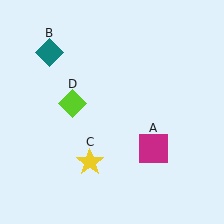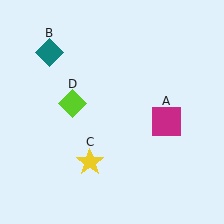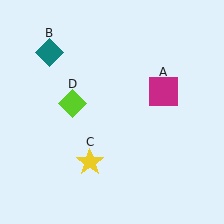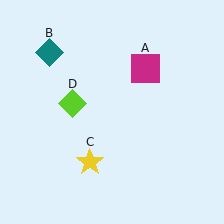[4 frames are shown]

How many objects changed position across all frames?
1 object changed position: magenta square (object A).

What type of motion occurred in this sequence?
The magenta square (object A) rotated counterclockwise around the center of the scene.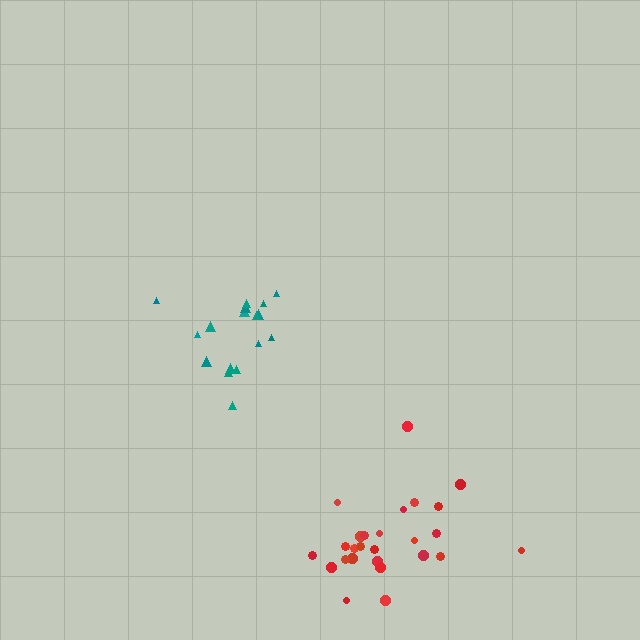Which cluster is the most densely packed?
Teal.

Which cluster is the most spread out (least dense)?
Red.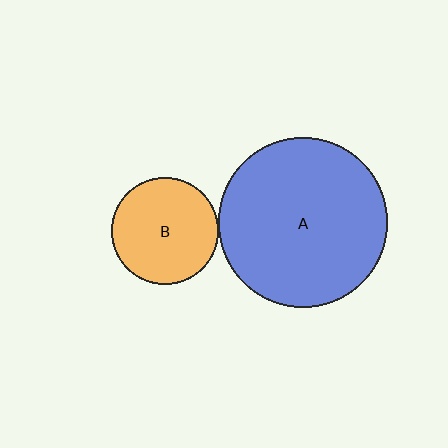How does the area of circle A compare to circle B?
Approximately 2.5 times.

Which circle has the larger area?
Circle A (blue).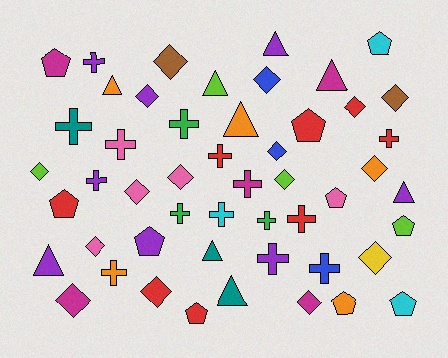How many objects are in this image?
There are 50 objects.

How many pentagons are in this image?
There are 10 pentagons.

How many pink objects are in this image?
There are 5 pink objects.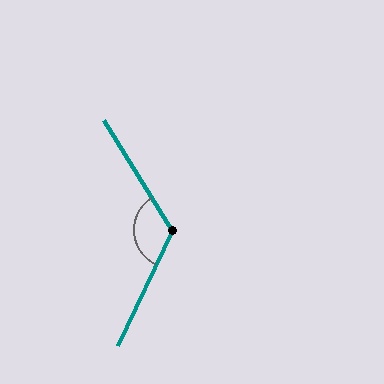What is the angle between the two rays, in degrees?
Approximately 123 degrees.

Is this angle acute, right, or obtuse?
It is obtuse.